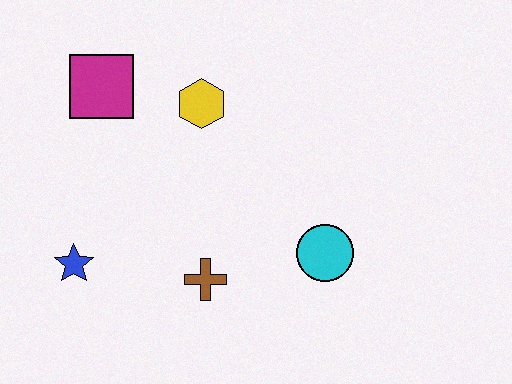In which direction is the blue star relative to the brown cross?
The blue star is to the left of the brown cross.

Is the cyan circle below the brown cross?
No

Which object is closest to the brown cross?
The cyan circle is closest to the brown cross.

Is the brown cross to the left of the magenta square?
No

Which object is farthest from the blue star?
The cyan circle is farthest from the blue star.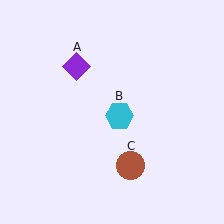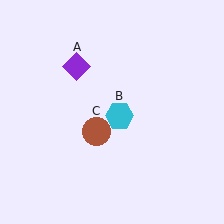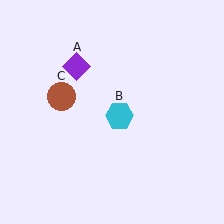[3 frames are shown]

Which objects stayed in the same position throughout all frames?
Purple diamond (object A) and cyan hexagon (object B) remained stationary.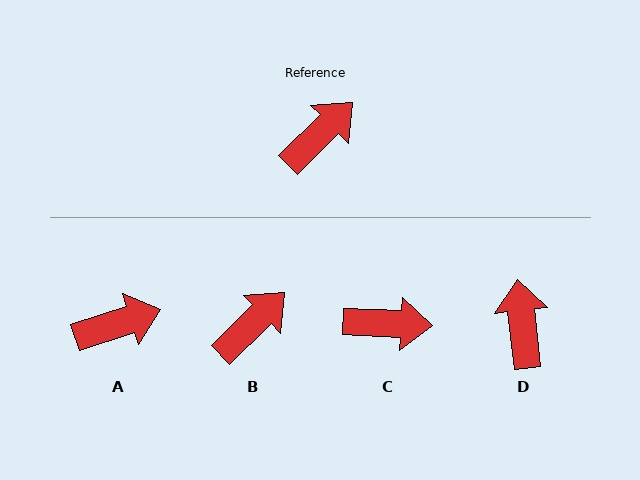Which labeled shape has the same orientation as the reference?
B.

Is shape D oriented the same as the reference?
No, it is off by about 52 degrees.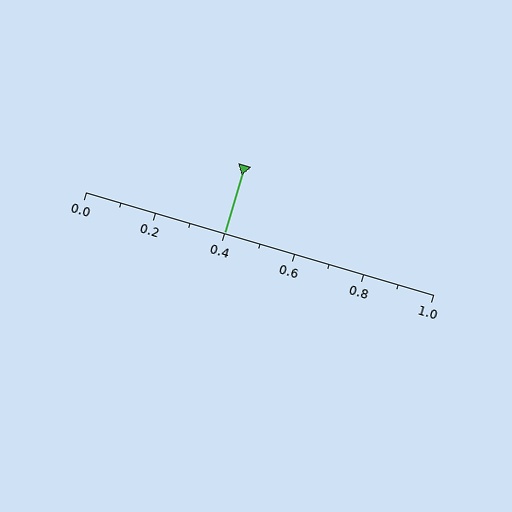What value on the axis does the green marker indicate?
The marker indicates approximately 0.4.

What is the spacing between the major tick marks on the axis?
The major ticks are spaced 0.2 apart.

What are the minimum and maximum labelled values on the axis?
The axis runs from 0.0 to 1.0.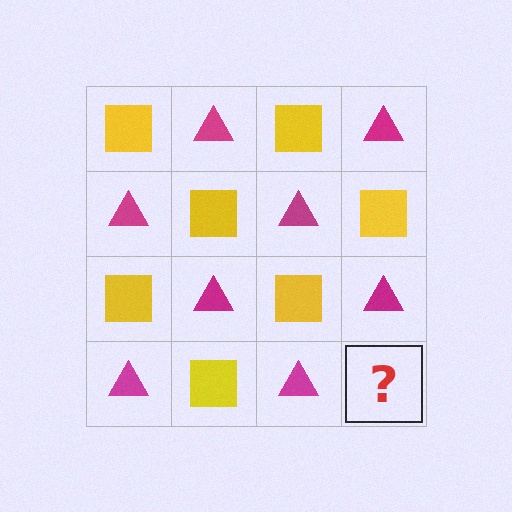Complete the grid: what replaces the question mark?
The question mark should be replaced with a yellow square.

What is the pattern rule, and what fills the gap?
The rule is that it alternates yellow square and magenta triangle in a checkerboard pattern. The gap should be filled with a yellow square.